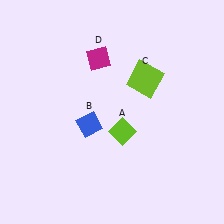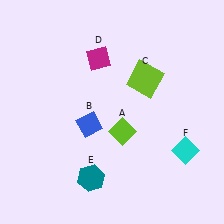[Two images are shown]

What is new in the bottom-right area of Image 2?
A cyan diamond (F) was added in the bottom-right area of Image 2.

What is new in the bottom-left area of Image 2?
A teal hexagon (E) was added in the bottom-left area of Image 2.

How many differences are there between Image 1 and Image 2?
There are 2 differences between the two images.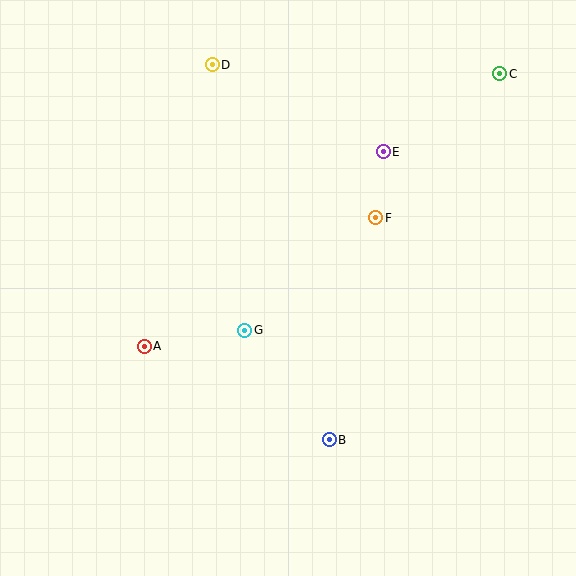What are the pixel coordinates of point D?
Point D is at (212, 65).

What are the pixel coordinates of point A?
Point A is at (144, 346).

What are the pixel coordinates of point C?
Point C is at (499, 74).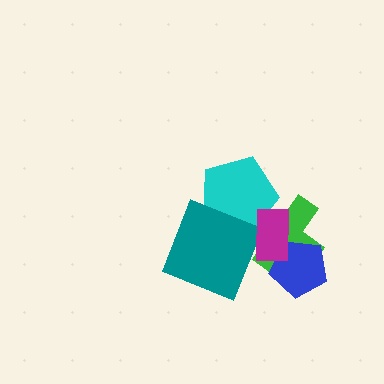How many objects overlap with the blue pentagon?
2 objects overlap with the blue pentagon.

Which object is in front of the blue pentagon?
The magenta rectangle is in front of the blue pentagon.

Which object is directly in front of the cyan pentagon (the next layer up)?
The teal square is directly in front of the cyan pentagon.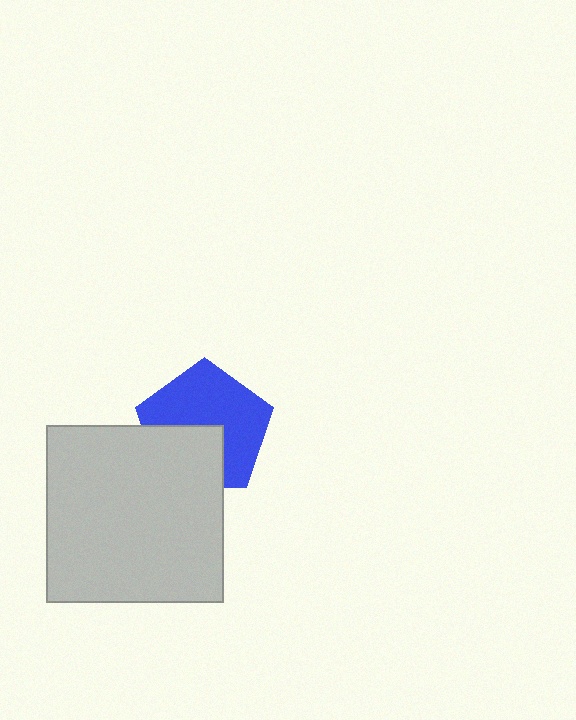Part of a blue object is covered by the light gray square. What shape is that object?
It is a pentagon.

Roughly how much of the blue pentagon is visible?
About half of it is visible (roughly 64%).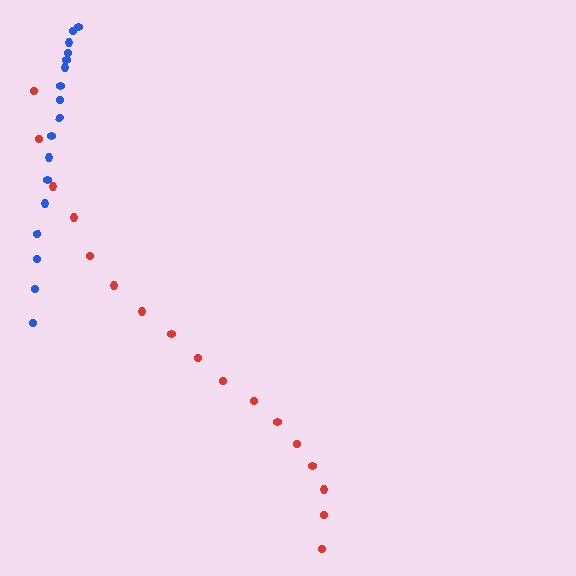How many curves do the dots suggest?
There are 2 distinct paths.